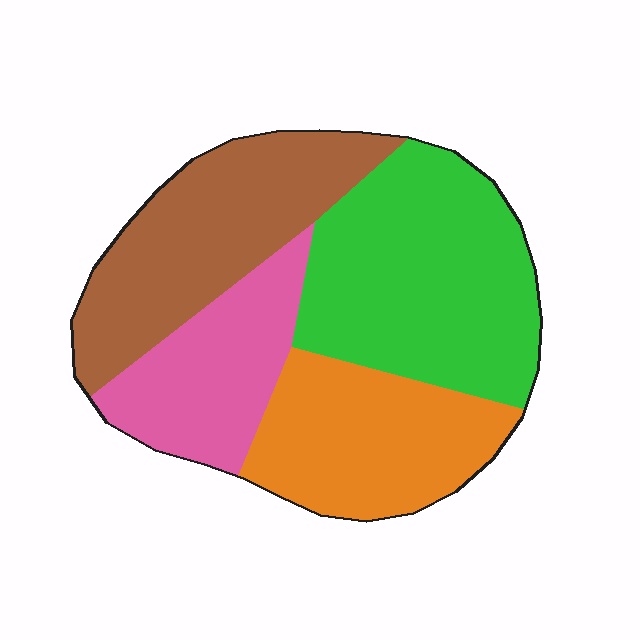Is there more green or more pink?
Green.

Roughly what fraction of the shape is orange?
Orange takes up about one fifth (1/5) of the shape.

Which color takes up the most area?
Green, at roughly 35%.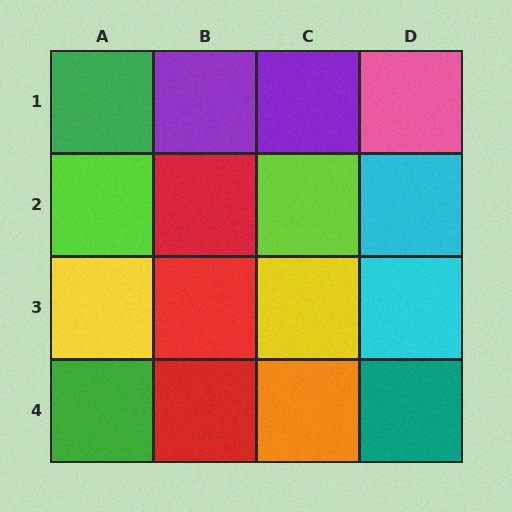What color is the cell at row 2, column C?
Lime.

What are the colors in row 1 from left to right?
Green, purple, purple, pink.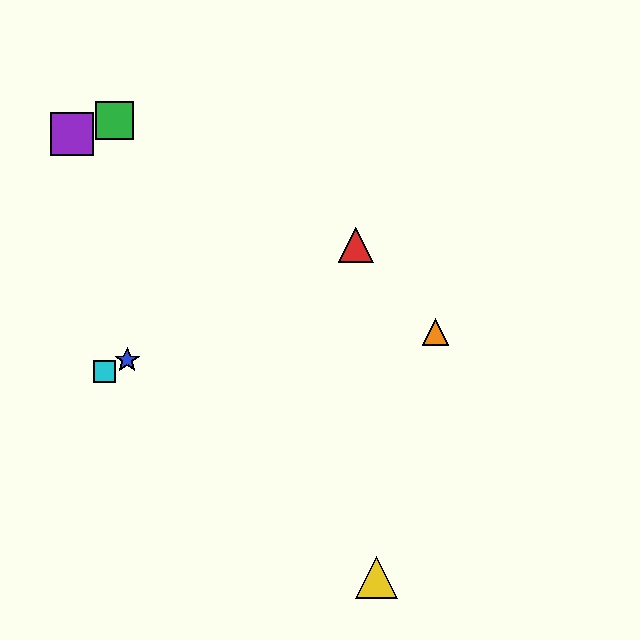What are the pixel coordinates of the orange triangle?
The orange triangle is at (435, 332).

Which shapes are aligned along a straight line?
The red triangle, the blue star, the cyan square are aligned along a straight line.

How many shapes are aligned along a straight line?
3 shapes (the red triangle, the blue star, the cyan square) are aligned along a straight line.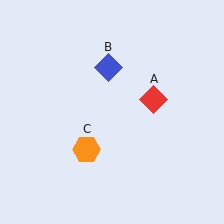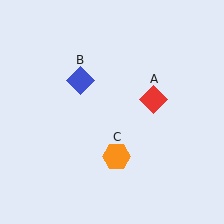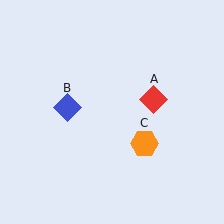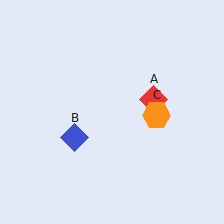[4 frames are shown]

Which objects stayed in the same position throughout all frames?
Red diamond (object A) remained stationary.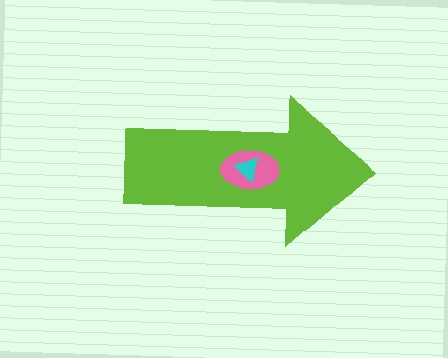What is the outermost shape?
The lime arrow.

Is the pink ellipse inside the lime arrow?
Yes.